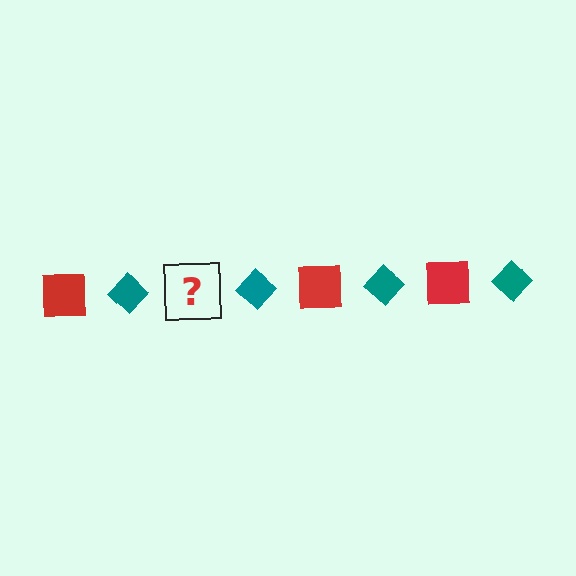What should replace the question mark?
The question mark should be replaced with a red square.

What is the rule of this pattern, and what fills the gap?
The rule is that the pattern alternates between red square and teal diamond. The gap should be filled with a red square.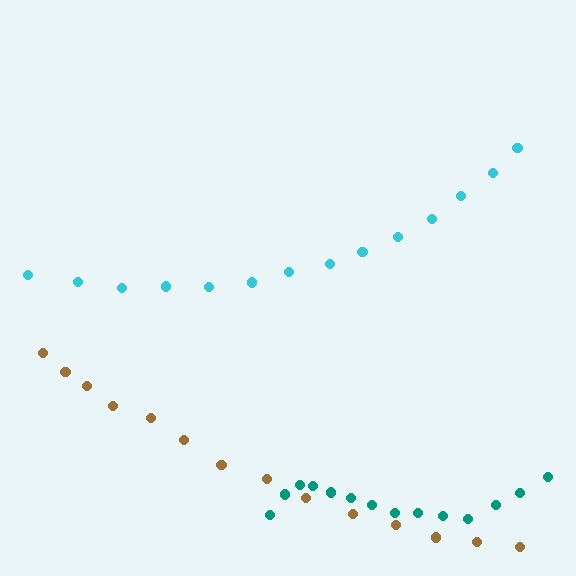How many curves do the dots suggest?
There are 3 distinct paths.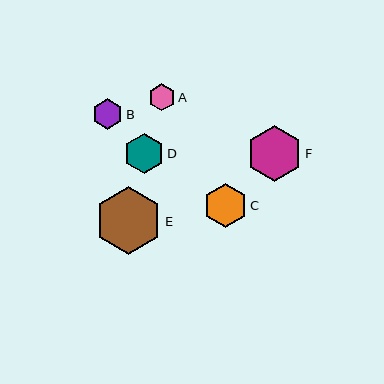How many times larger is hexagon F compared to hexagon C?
Hexagon F is approximately 1.3 times the size of hexagon C.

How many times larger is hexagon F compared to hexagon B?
Hexagon F is approximately 1.8 times the size of hexagon B.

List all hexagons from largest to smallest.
From largest to smallest: E, F, C, D, B, A.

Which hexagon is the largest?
Hexagon E is the largest with a size of approximately 68 pixels.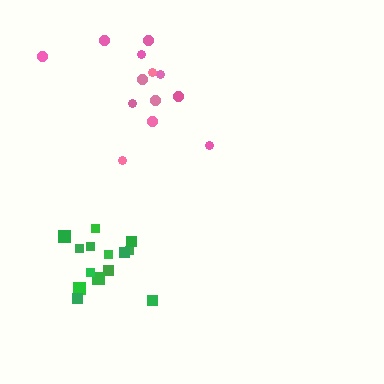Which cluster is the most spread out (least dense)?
Pink.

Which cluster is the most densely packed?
Green.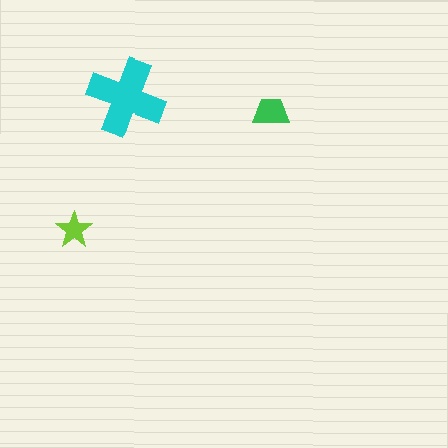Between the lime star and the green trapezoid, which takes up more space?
The green trapezoid.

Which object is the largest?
The cyan cross.